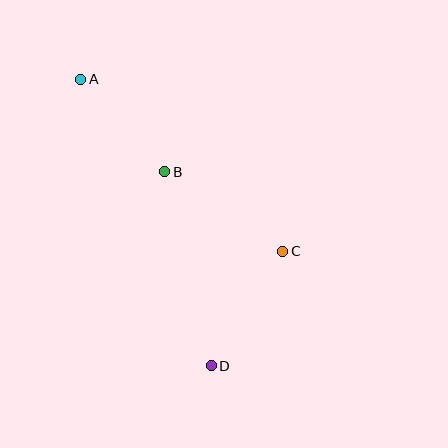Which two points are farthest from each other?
Points A and D are farthest from each other.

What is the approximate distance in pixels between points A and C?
The distance between A and C is approximately 266 pixels.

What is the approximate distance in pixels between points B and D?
The distance between B and D is approximately 199 pixels.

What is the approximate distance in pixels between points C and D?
The distance between C and D is approximately 135 pixels.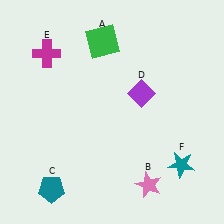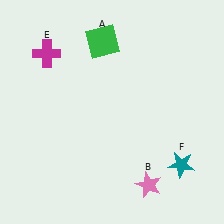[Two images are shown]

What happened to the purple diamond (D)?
The purple diamond (D) was removed in Image 2. It was in the top-right area of Image 1.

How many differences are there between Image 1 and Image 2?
There are 2 differences between the two images.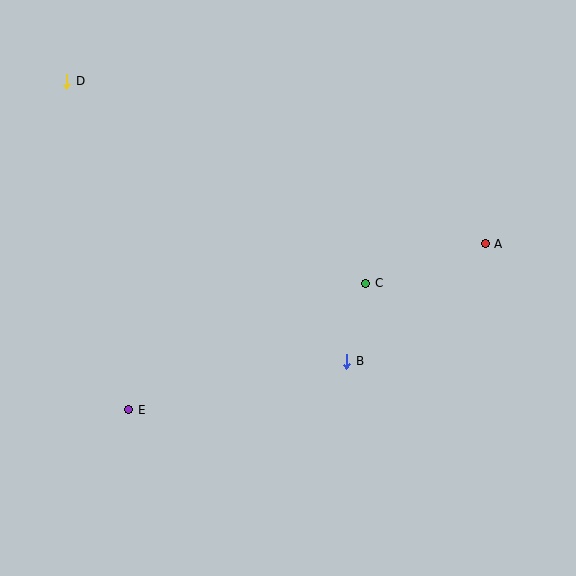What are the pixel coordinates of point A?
Point A is at (485, 244).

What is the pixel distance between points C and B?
The distance between C and B is 80 pixels.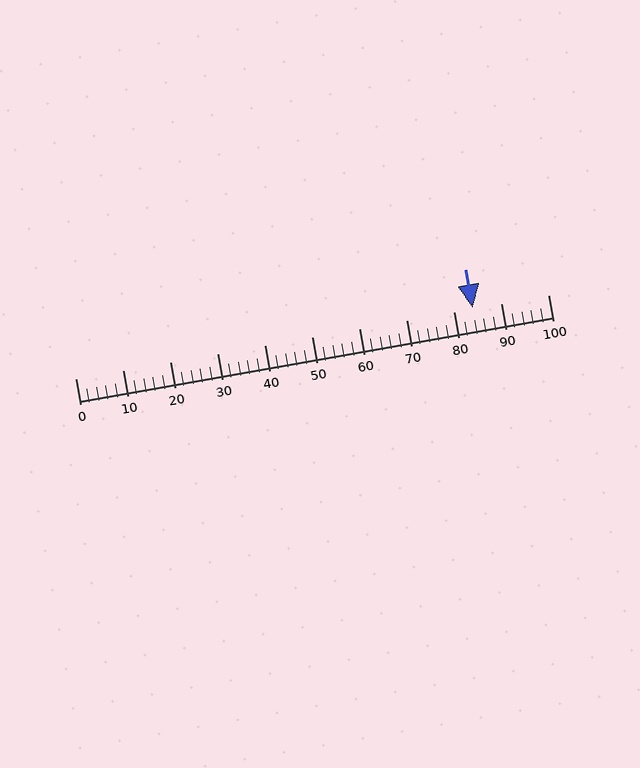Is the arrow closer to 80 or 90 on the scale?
The arrow is closer to 80.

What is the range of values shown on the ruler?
The ruler shows values from 0 to 100.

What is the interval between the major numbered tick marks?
The major tick marks are spaced 10 units apart.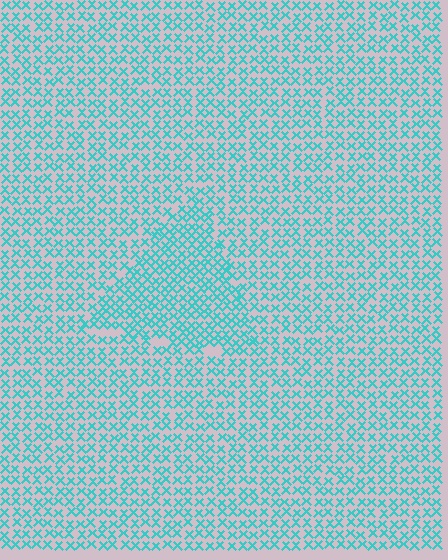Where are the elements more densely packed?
The elements are more densely packed inside the triangle boundary.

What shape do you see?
I see a triangle.